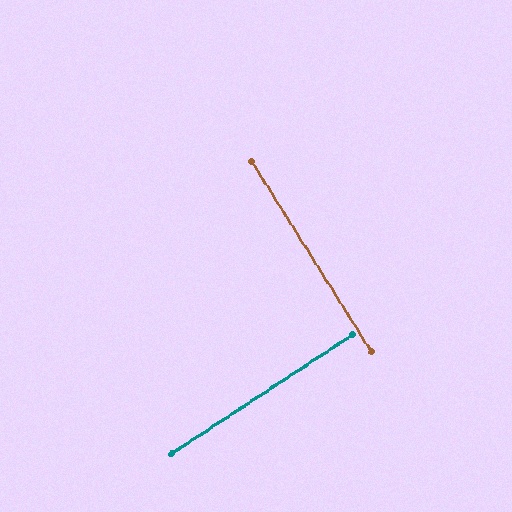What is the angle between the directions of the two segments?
Approximately 89 degrees.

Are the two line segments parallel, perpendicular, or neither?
Perpendicular — they meet at approximately 89°.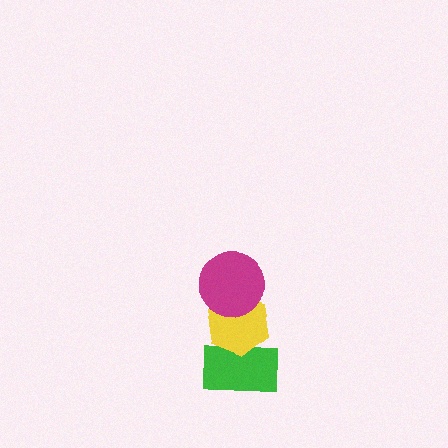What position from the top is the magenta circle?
The magenta circle is 1st from the top.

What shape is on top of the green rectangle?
The yellow hexagon is on top of the green rectangle.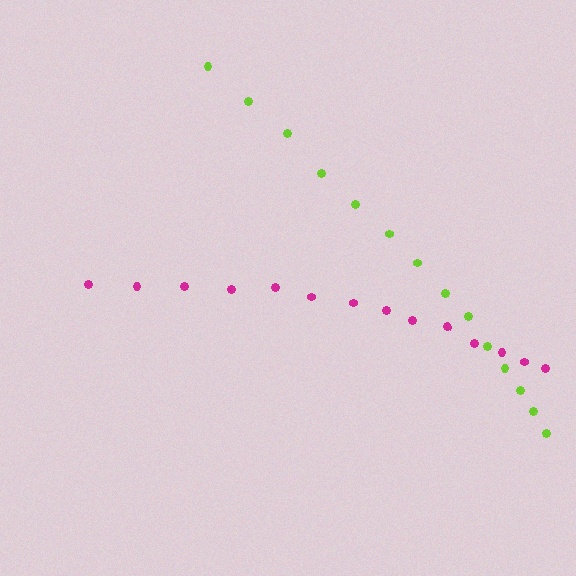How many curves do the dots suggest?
There are 2 distinct paths.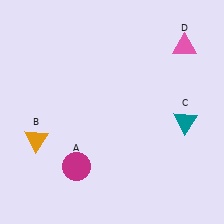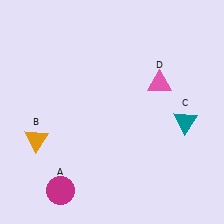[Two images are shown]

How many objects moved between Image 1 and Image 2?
2 objects moved between the two images.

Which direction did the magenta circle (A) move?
The magenta circle (A) moved down.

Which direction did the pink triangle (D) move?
The pink triangle (D) moved down.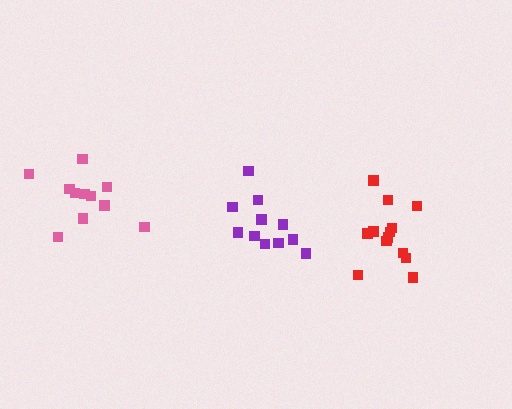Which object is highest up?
The pink cluster is topmost.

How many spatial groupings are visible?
There are 3 spatial groupings.